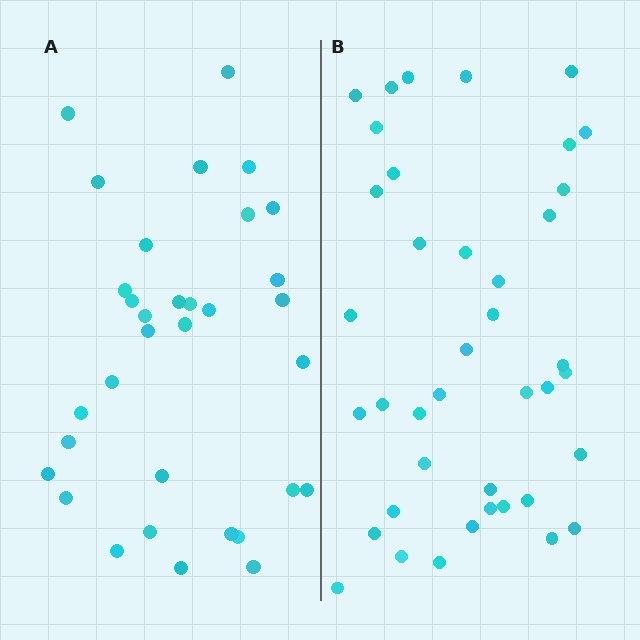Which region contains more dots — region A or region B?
Region B (the right region) has more dots.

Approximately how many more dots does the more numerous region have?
Region B has roughly 8 or so more dots than region A.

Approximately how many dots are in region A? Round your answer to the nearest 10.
About 30 dots. (The exact count is 33, which rounds to 30.)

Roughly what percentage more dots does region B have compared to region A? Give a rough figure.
About 20% more.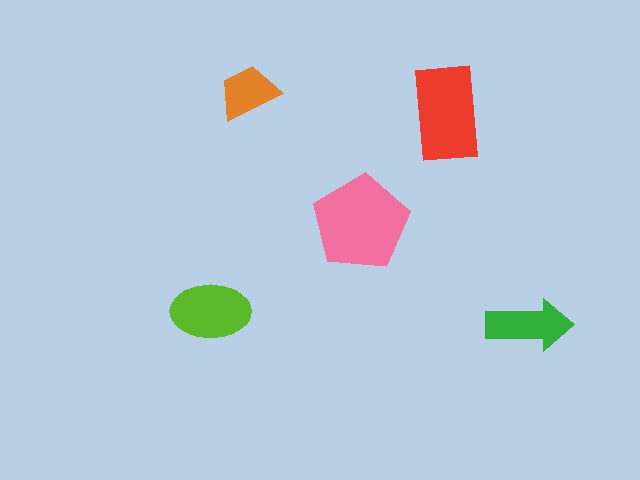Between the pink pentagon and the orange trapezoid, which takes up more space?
The pink pentagon.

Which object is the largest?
The pink pentagon.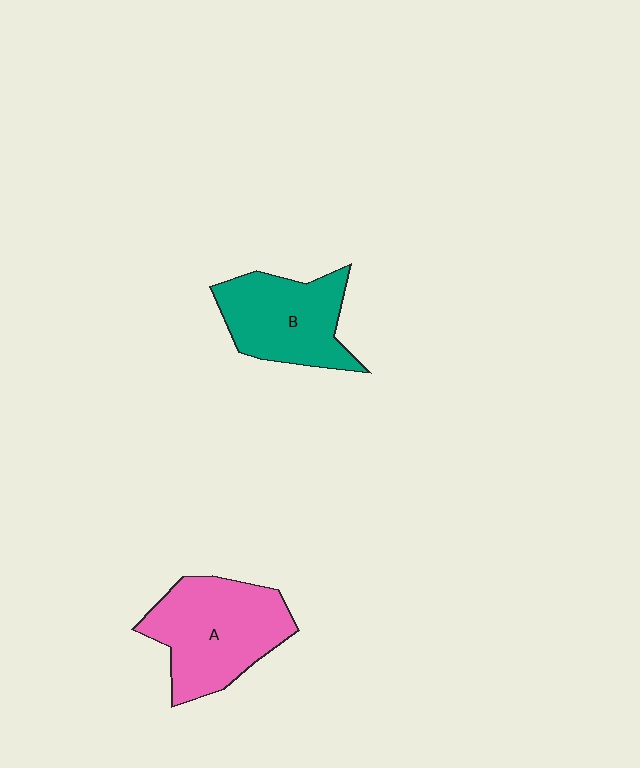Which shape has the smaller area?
Shape B (teal).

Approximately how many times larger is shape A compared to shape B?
Approximately 1.2 times.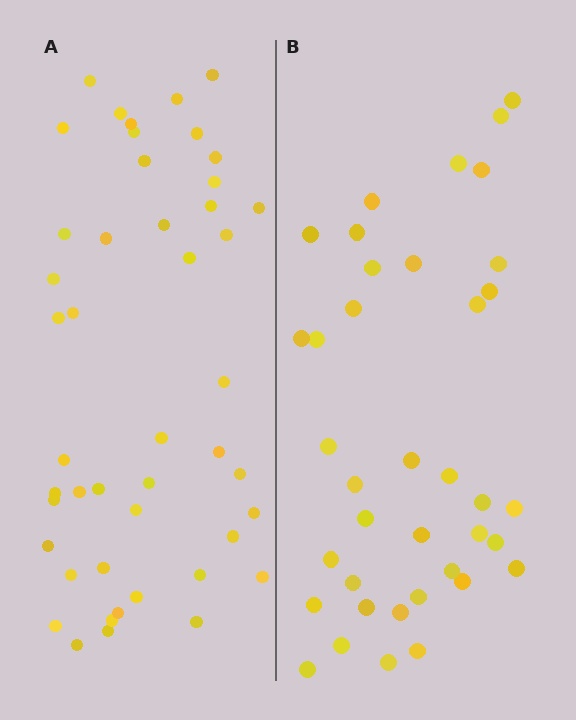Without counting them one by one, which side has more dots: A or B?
Region A (the left region) has more dots.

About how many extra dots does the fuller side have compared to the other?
Region A has roughly 8 or so more dots than region B.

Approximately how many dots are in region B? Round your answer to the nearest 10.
About 40 dots. (The exact count is 38, which rounds to 40.)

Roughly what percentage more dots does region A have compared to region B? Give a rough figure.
About 20% more.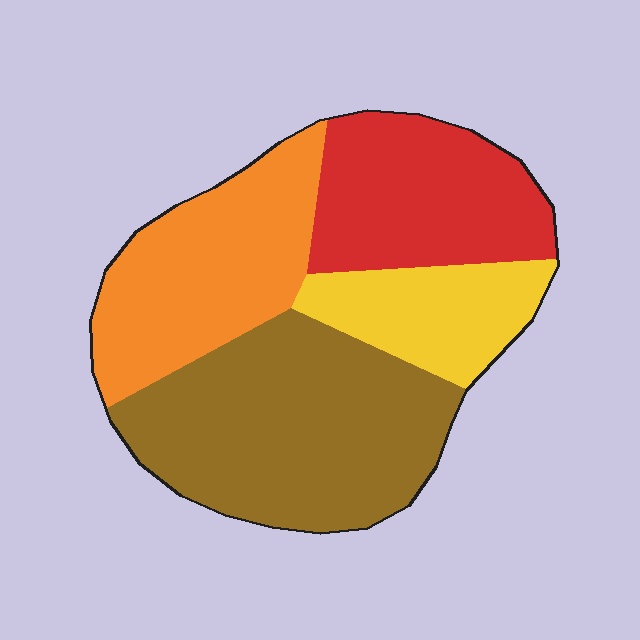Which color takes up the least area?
Yellow, at roughly 15%.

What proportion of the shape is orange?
Orange covers roughly 25% of the shape.